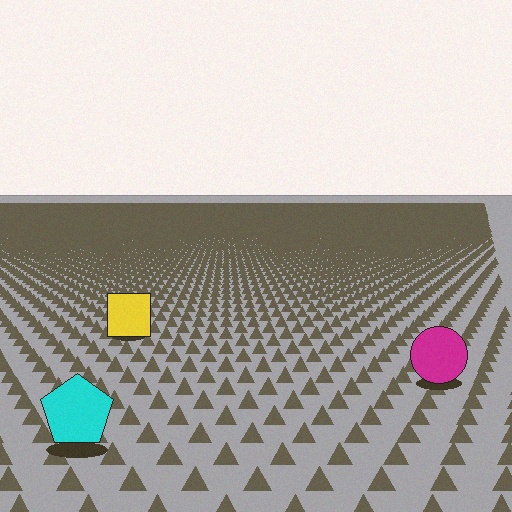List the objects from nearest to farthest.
From nearest to farthest: the cyan pentagon, the magenta circle, the yellow square.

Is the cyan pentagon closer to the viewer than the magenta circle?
Yes. The cyan pentagon is closer — you can tell from the texture gradient: the ground texture is coarser near it.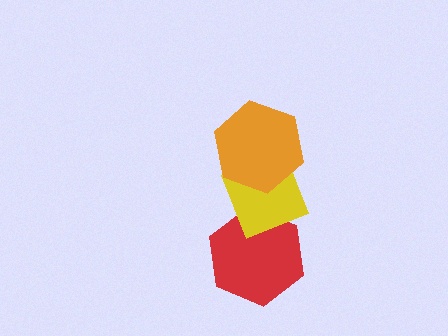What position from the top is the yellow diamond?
The yellow diamond is 2nd from the top.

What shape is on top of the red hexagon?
The yellow diamond is on top of the red hexagon.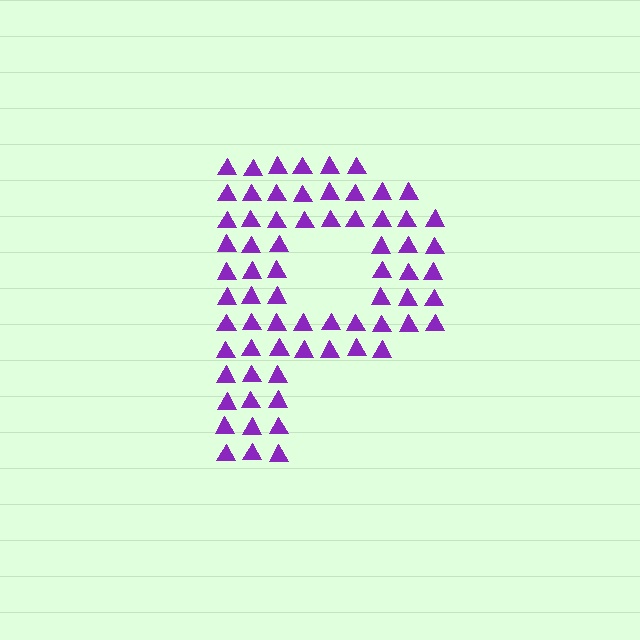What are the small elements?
The small elements are triangles.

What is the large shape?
The large shape is the letter P.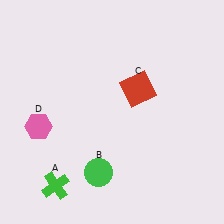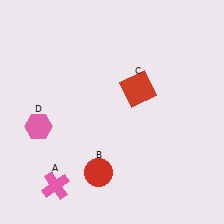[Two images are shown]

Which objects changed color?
A changed from green to pink. B changed from green to red.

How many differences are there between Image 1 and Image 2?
There are 2 differences between the two images.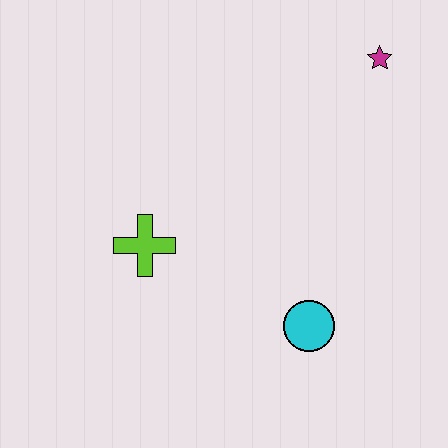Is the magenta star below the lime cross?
No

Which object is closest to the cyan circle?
The lime cross is closest to the cyan circle.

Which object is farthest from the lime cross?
The magenta star is farthest from the lime cross.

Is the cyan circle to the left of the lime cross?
No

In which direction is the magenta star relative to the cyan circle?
The magenta star is above the cyan circle.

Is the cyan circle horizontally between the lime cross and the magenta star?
Yes